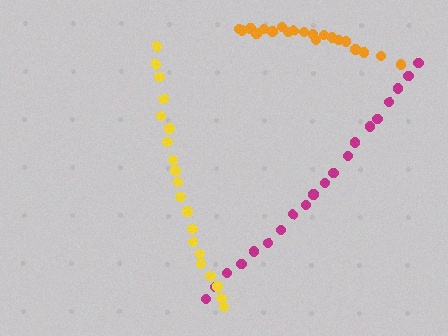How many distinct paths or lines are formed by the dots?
There are 3 distinct paths.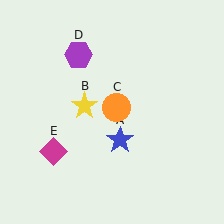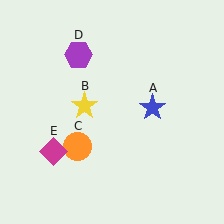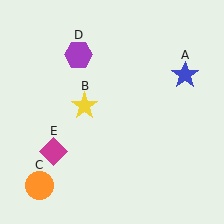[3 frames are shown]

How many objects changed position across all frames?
2 objects changed position: blue star (object A), orange circle (object C).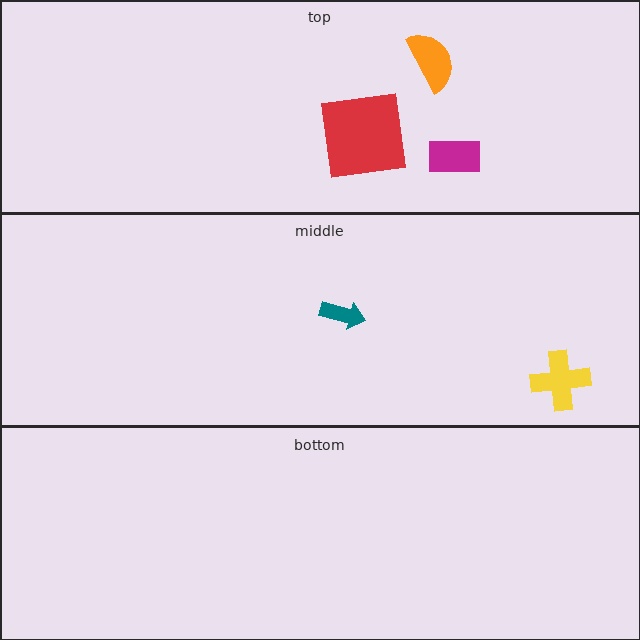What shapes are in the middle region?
The yellow cross, the teal arrow.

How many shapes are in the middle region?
2.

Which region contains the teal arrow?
The middle region.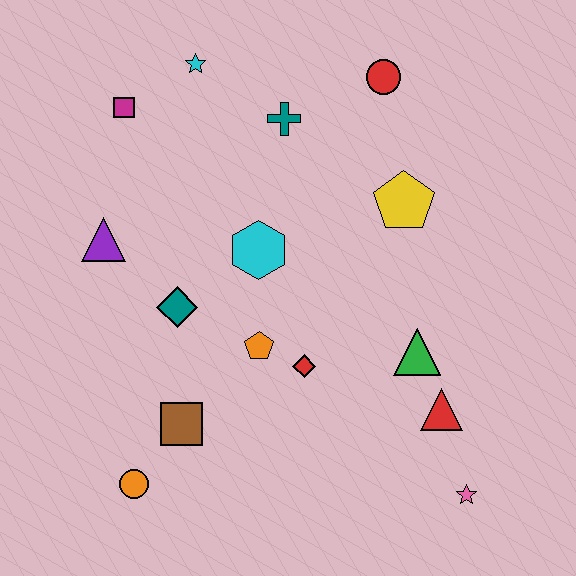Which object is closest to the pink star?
The red triangle is closest to the pink star.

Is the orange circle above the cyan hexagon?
No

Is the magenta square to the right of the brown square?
No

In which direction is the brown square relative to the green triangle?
The brown square is to the left of the green triangle.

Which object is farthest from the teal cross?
The pink star is farthest from the teal cross.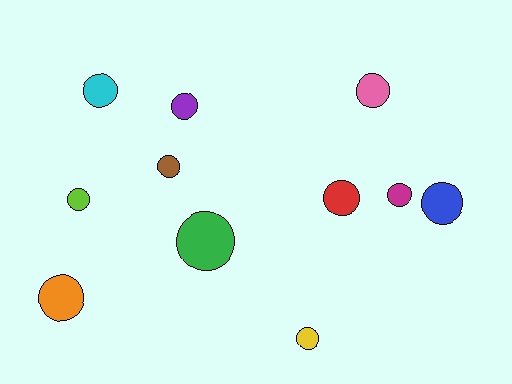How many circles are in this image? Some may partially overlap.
There are 11 circles.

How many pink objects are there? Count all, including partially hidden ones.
There is 1 pink object.